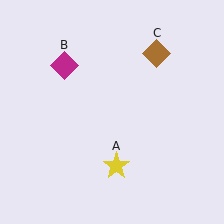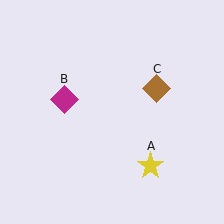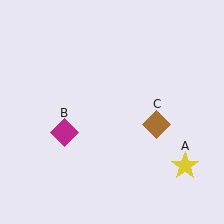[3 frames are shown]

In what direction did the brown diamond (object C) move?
The brown diamond (object C) moved down.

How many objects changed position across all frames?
3 objects changed position: yellow star (object A), magenta diamond (object B), brown diamond (object C).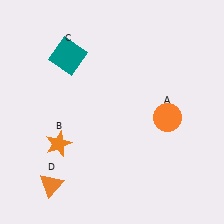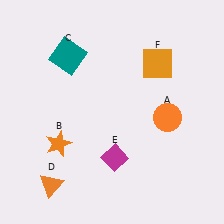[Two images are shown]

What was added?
A magenta diamond (E), an orange square (F) were added in Image 2.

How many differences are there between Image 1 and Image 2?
There are 2 differences between the two images.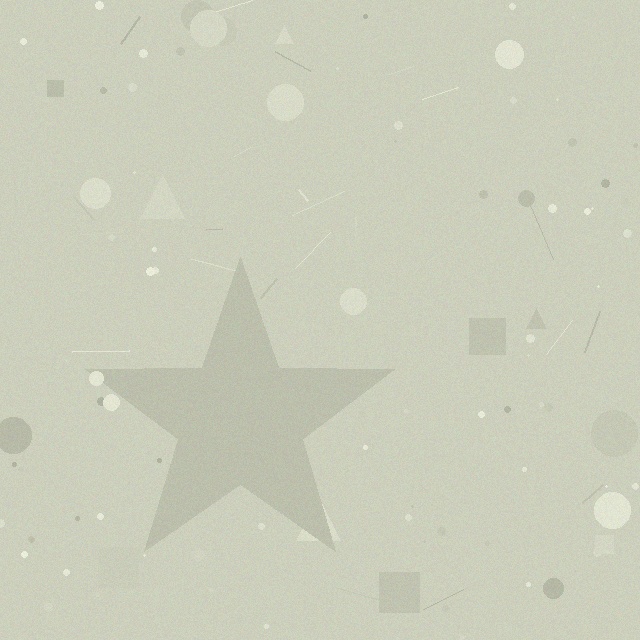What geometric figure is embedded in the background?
A star is embedded in the background.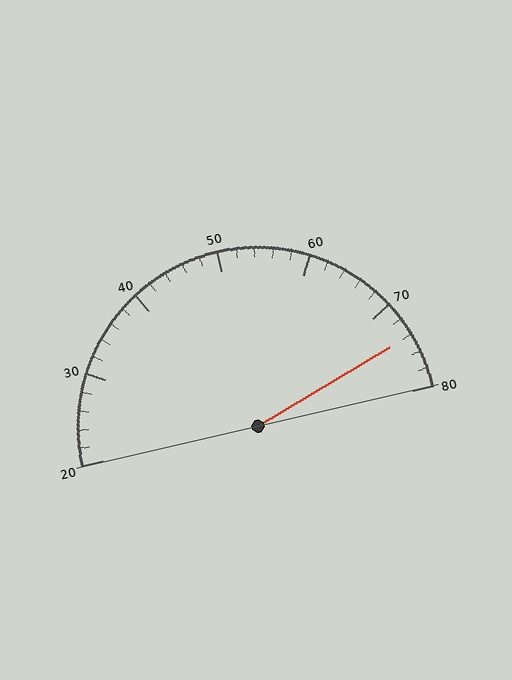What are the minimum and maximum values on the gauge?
The gauge ranges from 20 to 80.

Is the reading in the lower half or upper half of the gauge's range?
The reading is in the upper half of the range (20 to 80).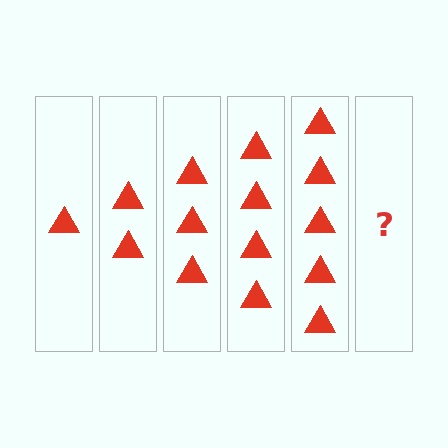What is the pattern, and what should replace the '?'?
The pattern is that each step adds one more triangle. The '?' should be 6 triangles.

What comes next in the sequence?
The next element should be 6 triangles.